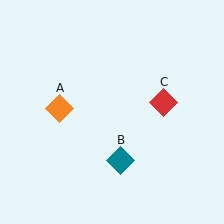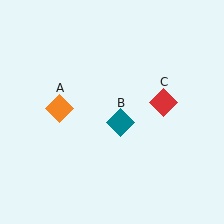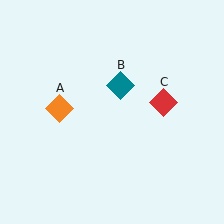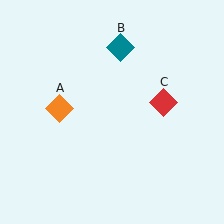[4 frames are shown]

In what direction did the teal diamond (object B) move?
The teal diamond (object B) moved up.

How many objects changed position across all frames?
1 object changed position: teal diamond (object B).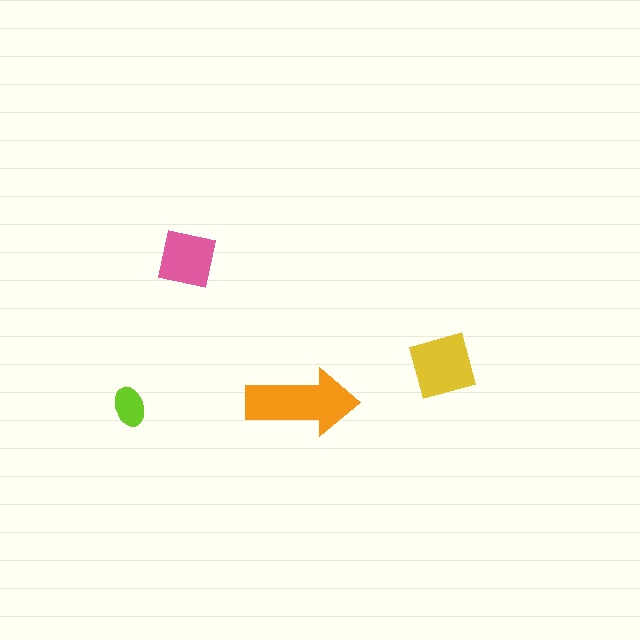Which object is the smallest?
The lime ellipse.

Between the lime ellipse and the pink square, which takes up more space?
The pink square.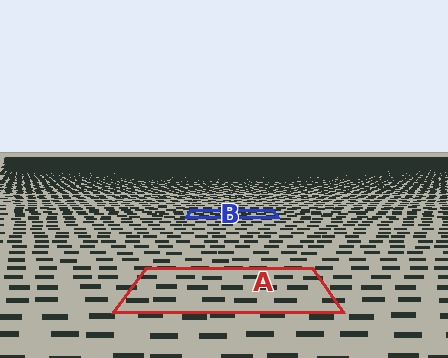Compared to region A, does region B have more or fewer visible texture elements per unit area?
Region B has more texture elements per unit area — they are packed more densely because it is farther away.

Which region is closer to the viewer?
Region A is closer. The texture elements there are larger and more spread out.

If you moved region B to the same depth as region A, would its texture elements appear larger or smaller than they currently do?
They would appear larger. At a closer depth, the same texture elements are projected at a bigger on-screen size.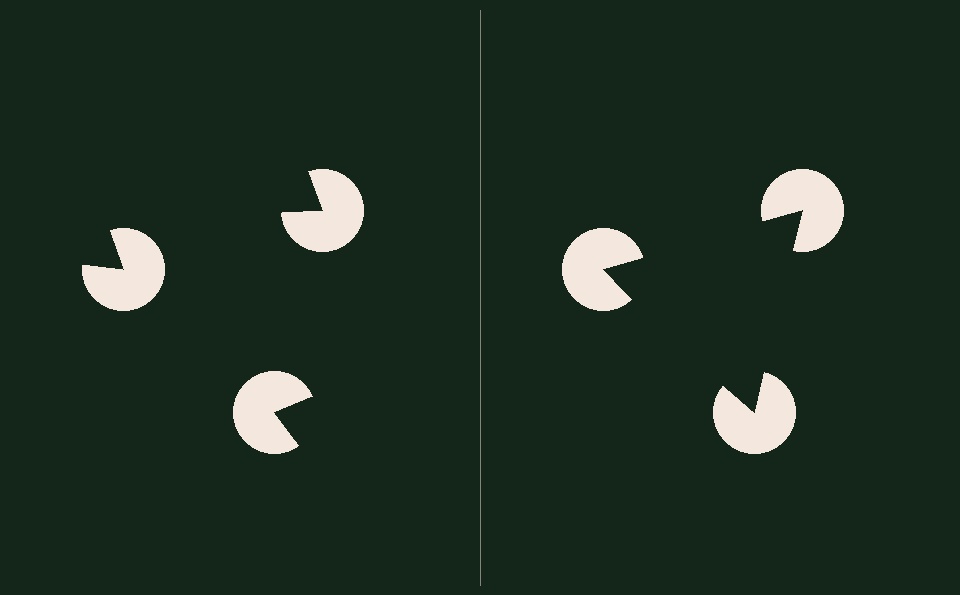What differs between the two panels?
The pac-man discs are positioned identically on both sides; only the wedge orientations differ. On the right they align to a triangle; on the left they are misaligned.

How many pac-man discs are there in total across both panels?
6 — 3 on each side.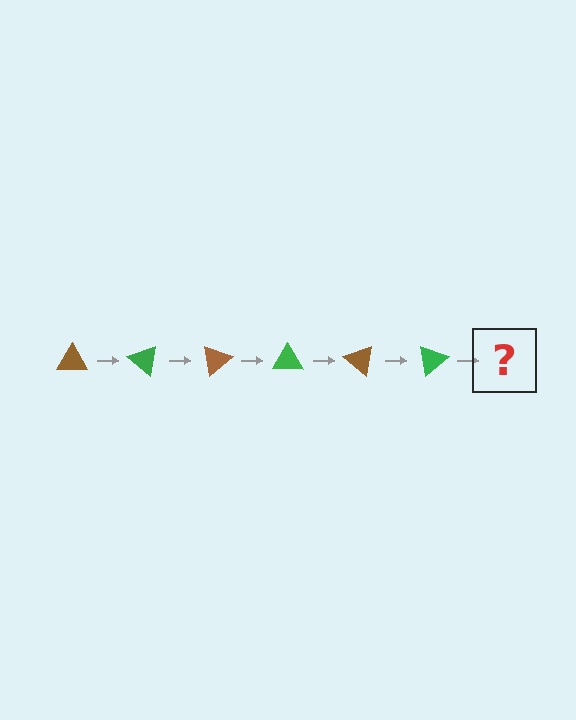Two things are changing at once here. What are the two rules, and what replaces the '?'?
The two rules are that it rotates 40 degrees each step and the color cycles through brown and green. The '?' should be a brown triangle, rotated 240 degrees from the start.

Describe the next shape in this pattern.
It should be a brown triangle, rotated 240 degrees from the start.